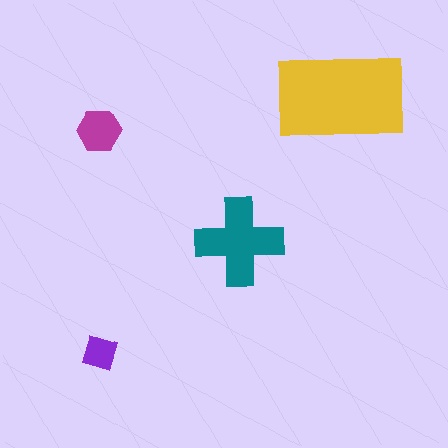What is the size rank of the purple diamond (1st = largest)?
4th.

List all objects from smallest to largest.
The purple diamond, the magenta hexagon, the teal cross, the yellow rectangle.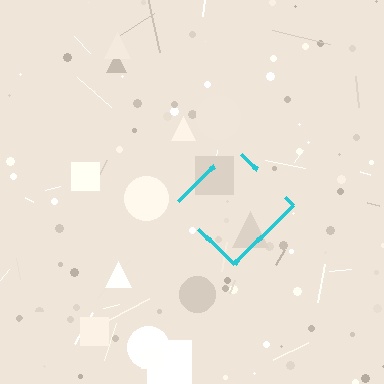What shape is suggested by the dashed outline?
The dashed outline suggests a diamond.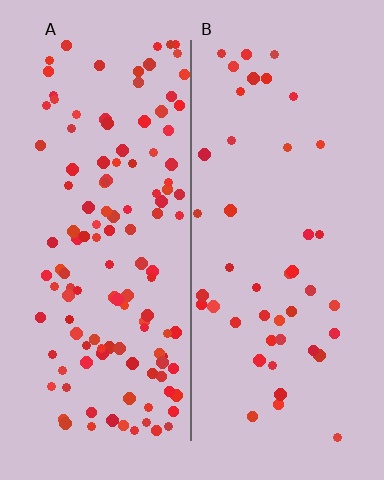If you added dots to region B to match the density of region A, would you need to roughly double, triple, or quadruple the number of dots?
Approximately triple.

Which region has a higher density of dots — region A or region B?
A (the left).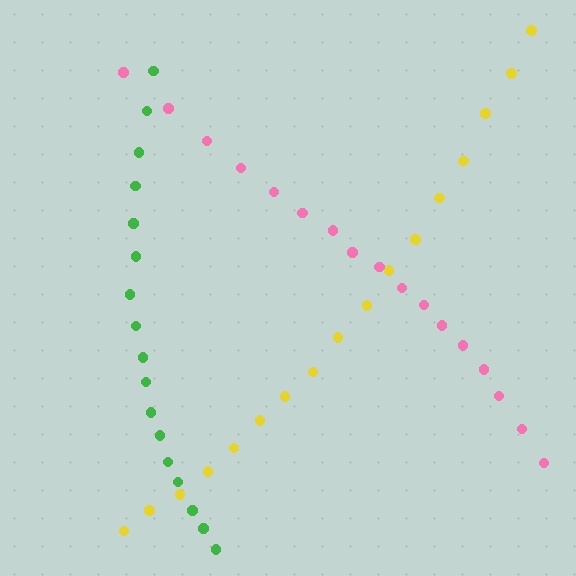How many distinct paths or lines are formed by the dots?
There are 3 distinct paths.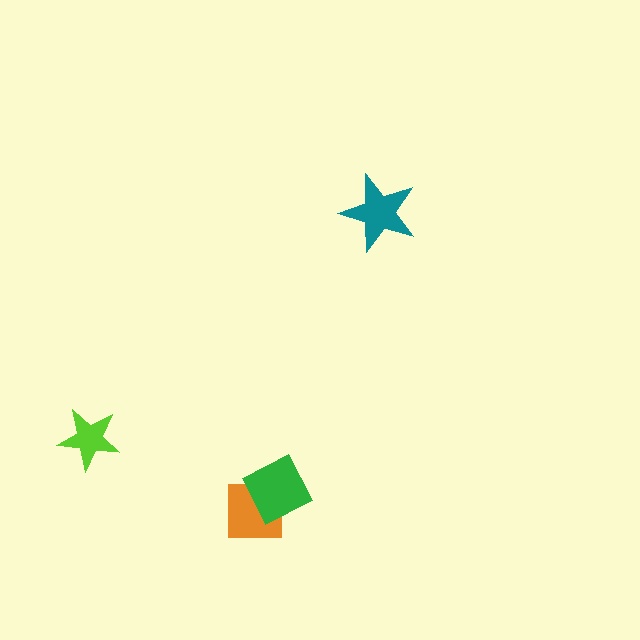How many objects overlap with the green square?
1 object overlaps with the green square.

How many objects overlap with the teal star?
0 objects overlap with the teal star.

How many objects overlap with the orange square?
1 object overlaps with the orange square.